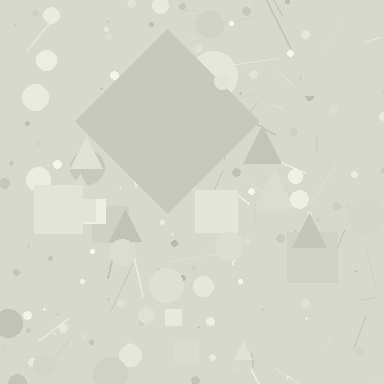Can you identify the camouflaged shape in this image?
The camouflaged shape is a diamond.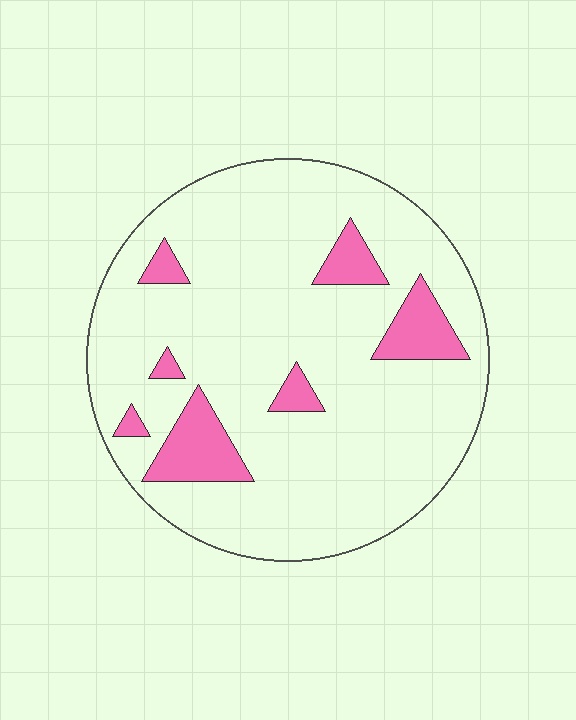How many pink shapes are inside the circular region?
7.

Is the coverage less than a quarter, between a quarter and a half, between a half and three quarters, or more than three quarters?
Less than a quarter.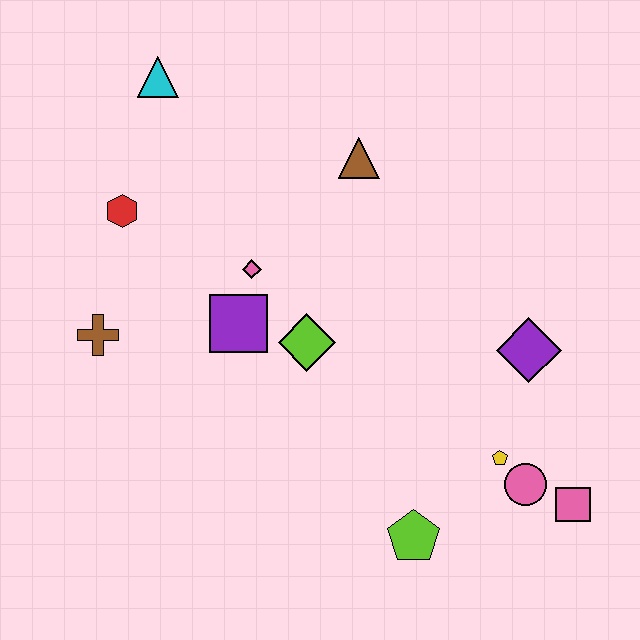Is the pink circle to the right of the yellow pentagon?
Yes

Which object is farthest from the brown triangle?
The pink square is farthest from the brown triangle.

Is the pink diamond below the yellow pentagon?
No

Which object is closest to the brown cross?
The red hexagon is closest to the brown cross.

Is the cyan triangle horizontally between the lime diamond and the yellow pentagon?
No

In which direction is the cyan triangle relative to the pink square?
The cyan triangle is above the pink square.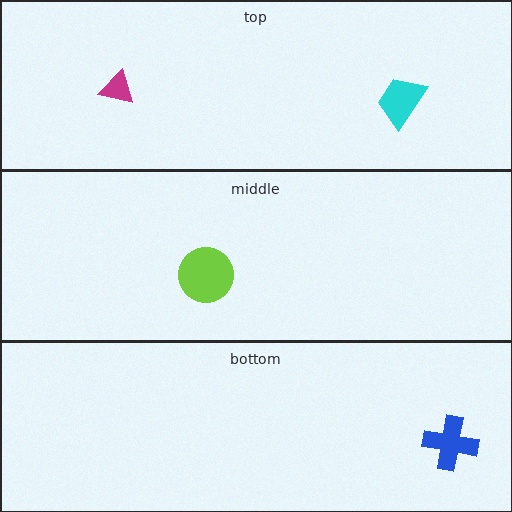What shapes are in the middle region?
The lime circle.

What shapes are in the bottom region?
The blue cross.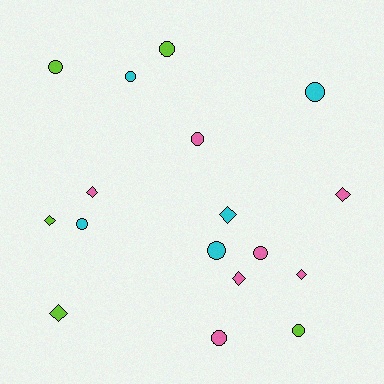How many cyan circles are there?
There are 4 cyan circles.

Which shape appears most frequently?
Circle, with 10 objects.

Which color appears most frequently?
Pink, with 7 objects.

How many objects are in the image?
There are 17 objects.